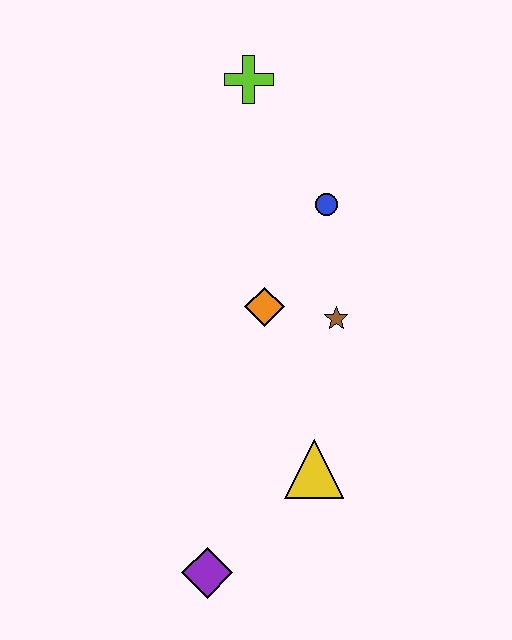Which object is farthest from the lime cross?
The purple diamond is farthest from the lime cross.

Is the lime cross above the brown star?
Yes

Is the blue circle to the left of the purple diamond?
No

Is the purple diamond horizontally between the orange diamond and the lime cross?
No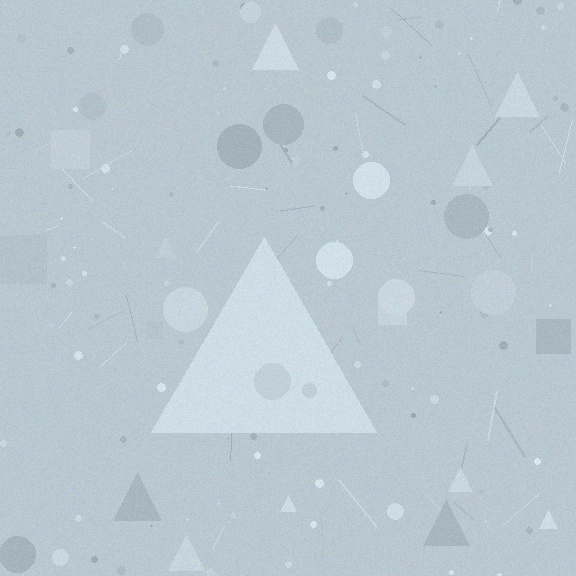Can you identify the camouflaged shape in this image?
The camouflaged shape is a triangle.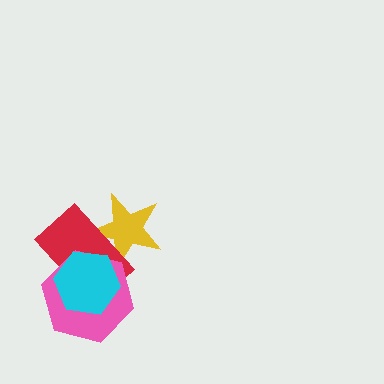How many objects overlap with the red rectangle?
3 objects overlap with the red rectangle.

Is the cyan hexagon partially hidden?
No, no other shape covers it.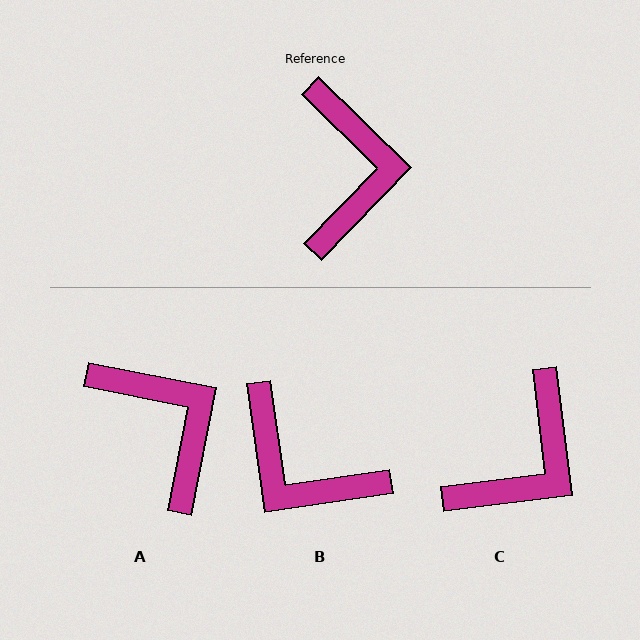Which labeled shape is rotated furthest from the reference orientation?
B, about 128 degrees away.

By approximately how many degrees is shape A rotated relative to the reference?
Approximately 33 degrees counter-clockwise.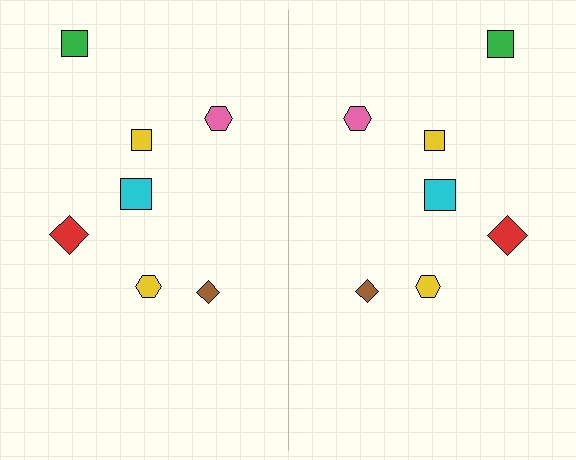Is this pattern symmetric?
Yes, this pattern has bilateral (reflection) symmetry.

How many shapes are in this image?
There are 14 shapes in this image.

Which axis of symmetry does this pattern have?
The pattern has a vertical axis of symmetry running through the center of the image.